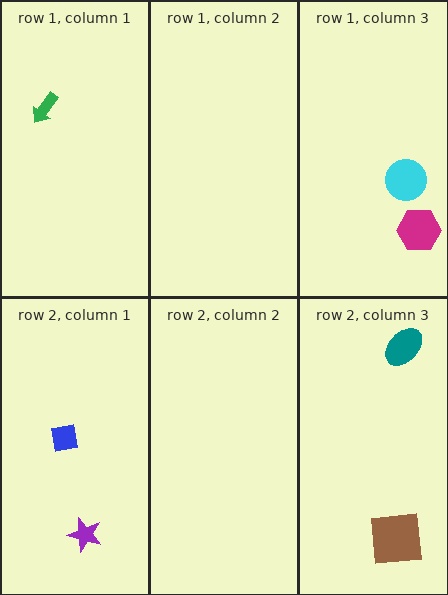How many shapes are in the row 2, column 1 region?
2.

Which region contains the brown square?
The row 2, column 3 region.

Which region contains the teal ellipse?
The row 2, column 3 region.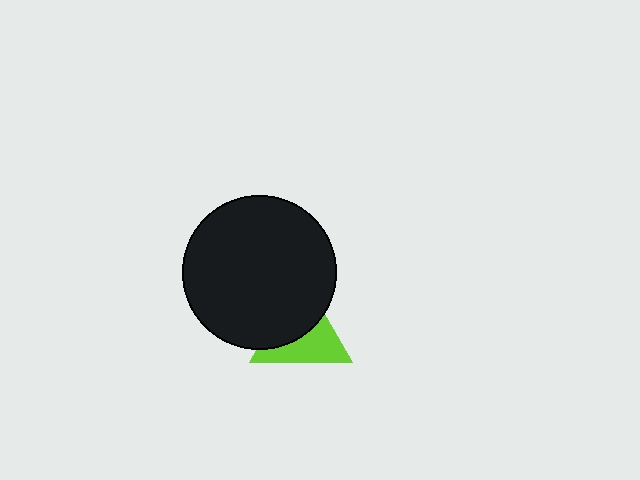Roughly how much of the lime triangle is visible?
About half of it is visible (roughly 49%).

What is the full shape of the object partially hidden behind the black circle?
The partially hidden object is a lime triangle.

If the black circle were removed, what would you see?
You would see the complete lime triangle.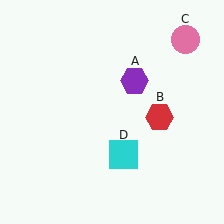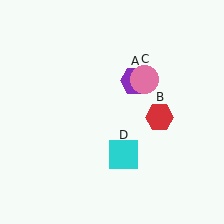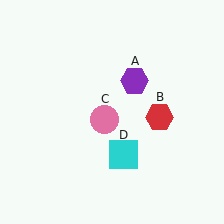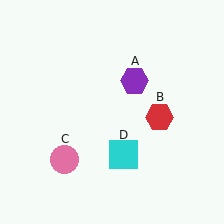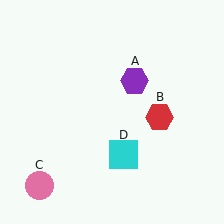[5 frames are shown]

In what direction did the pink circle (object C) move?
The pink circle (object C) moved down and to the left.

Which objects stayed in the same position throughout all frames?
Purple hexagon (object A) and red hexagon (object B) and cyan square (object D) remained stationary.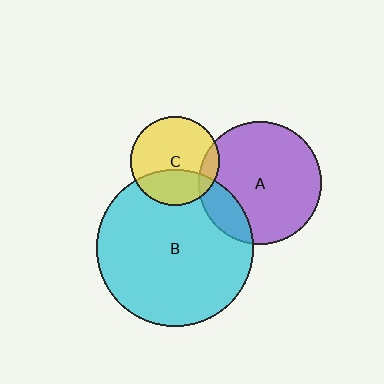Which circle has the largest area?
Circle B (cyan).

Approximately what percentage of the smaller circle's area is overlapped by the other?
Approximately 15%.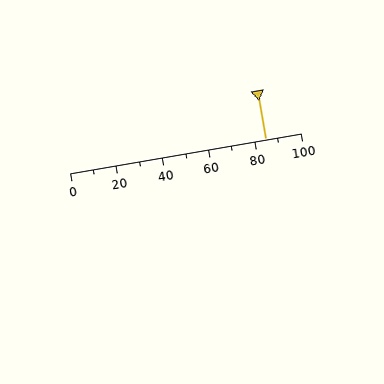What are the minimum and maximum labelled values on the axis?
The axis runs from 0 to 100.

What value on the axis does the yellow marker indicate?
The marker indicates approximately 85.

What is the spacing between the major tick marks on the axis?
The major ticks are spaced 20 apart.